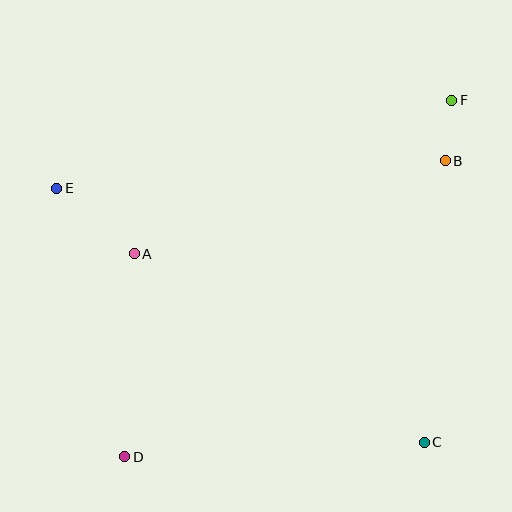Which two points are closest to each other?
Points B and F are closest to each other.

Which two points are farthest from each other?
Points D and F are farthest from each other.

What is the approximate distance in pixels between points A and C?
The distance between A and C is approximately 346 pixels.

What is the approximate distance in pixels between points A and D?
The distance between A and D is approximately 203 pixels.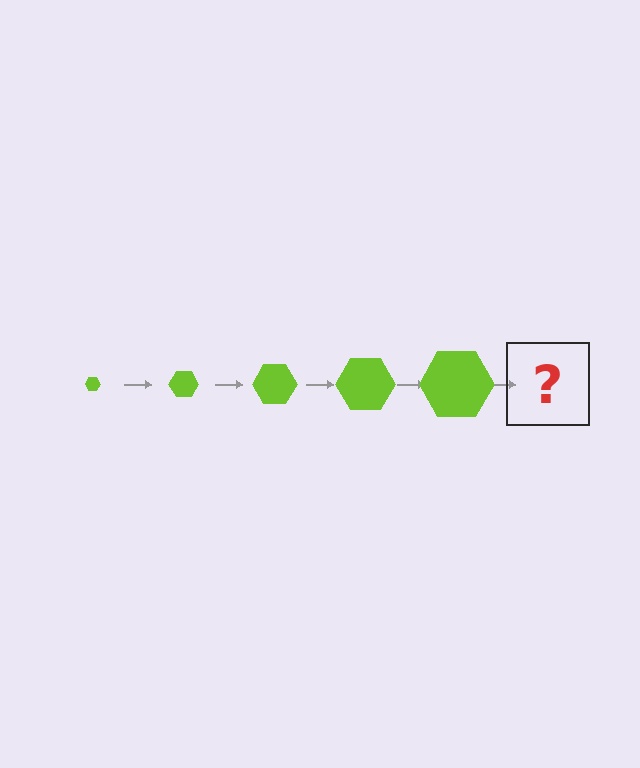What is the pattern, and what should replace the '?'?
The pattern is that the hexagon gets progressively larger each step. The '?' should be a lime hexagon, larger than the previous one.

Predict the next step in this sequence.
The next step is a lime hexagon, larger than the previous one.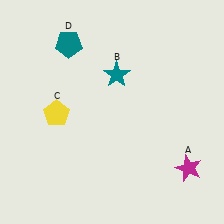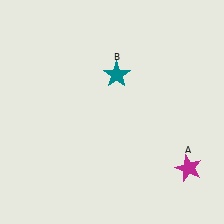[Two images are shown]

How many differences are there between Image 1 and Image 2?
There are 2 differences between the two images.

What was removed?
The teal pentagon (D), the yellow pentagon (C) were removed in Image 2.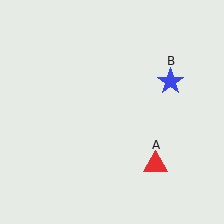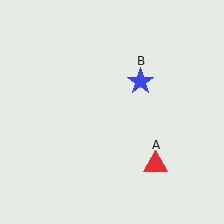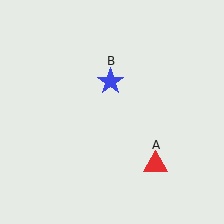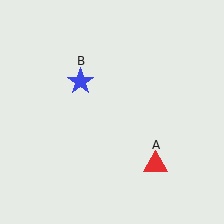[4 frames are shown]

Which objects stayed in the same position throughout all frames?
Red triangle (object A) remained stationary.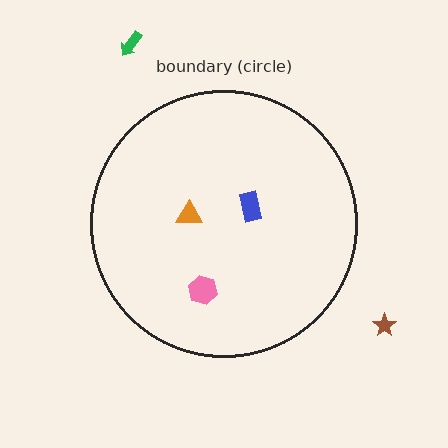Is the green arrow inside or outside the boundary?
Outside.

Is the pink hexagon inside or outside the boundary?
Inside.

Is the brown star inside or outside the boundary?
Outside.